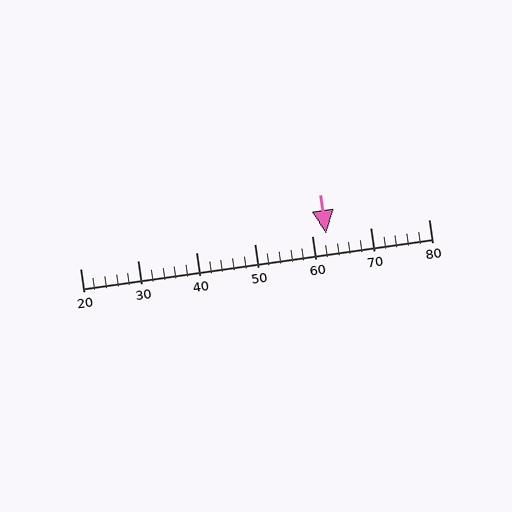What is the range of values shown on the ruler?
The ruler shows values from 20 to 80.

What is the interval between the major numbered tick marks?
The major tick marks are spaced 10 units apart.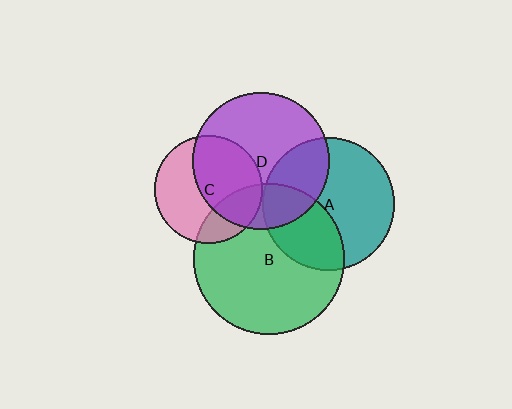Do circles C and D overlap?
Yes.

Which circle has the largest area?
Circle B (green).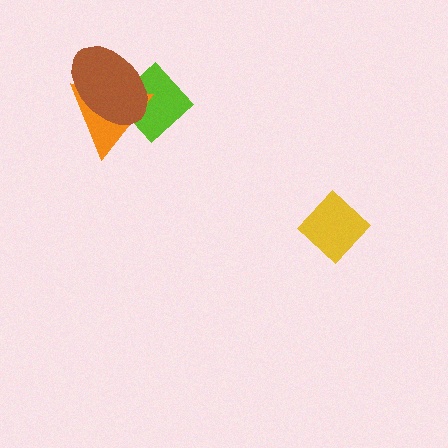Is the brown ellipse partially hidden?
No, no other shape covers it.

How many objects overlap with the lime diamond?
2 objects overlap with the lime diamond.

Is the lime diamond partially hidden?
Yes, it is partially covered by another shape.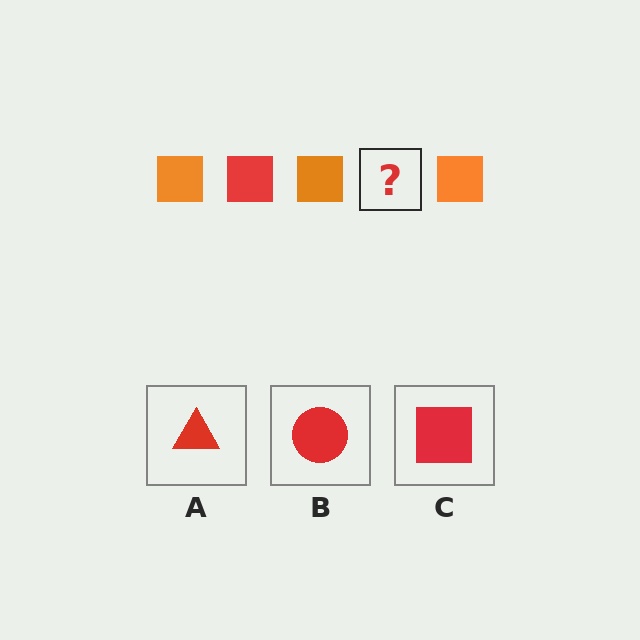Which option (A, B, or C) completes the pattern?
C.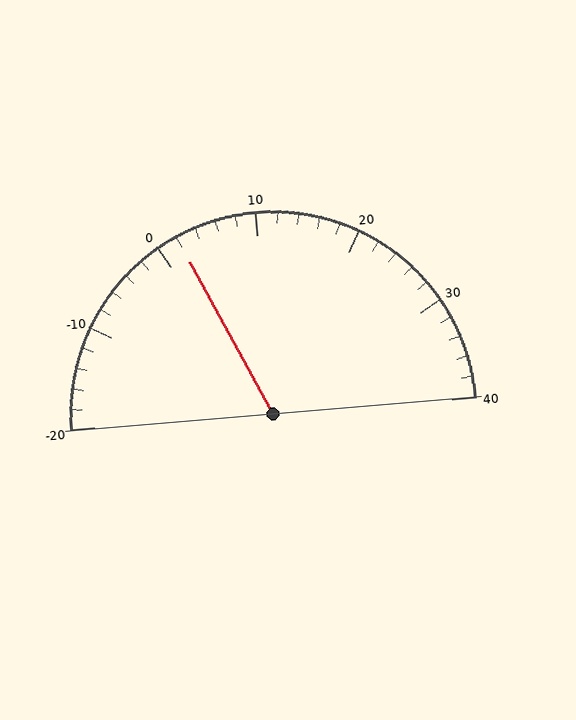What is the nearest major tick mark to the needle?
The nearest major tick mark is 0.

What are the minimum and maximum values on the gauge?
The gauge ranges from -20 to 40.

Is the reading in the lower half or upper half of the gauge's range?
The reading is in the lower half of the range (-20 to 40).